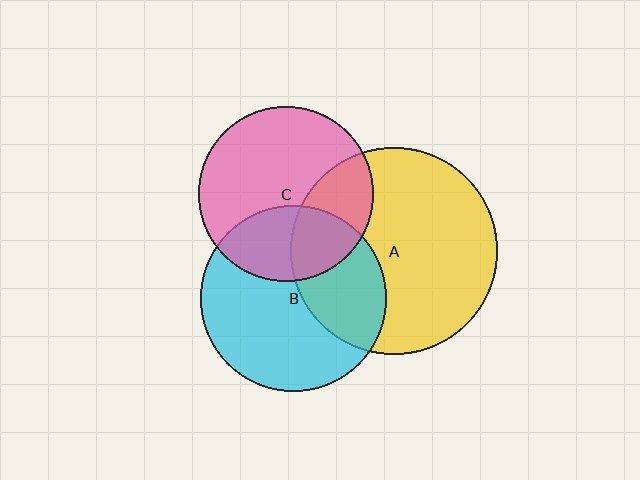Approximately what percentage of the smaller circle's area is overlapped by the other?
Approximately 30%.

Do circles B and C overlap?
Yes.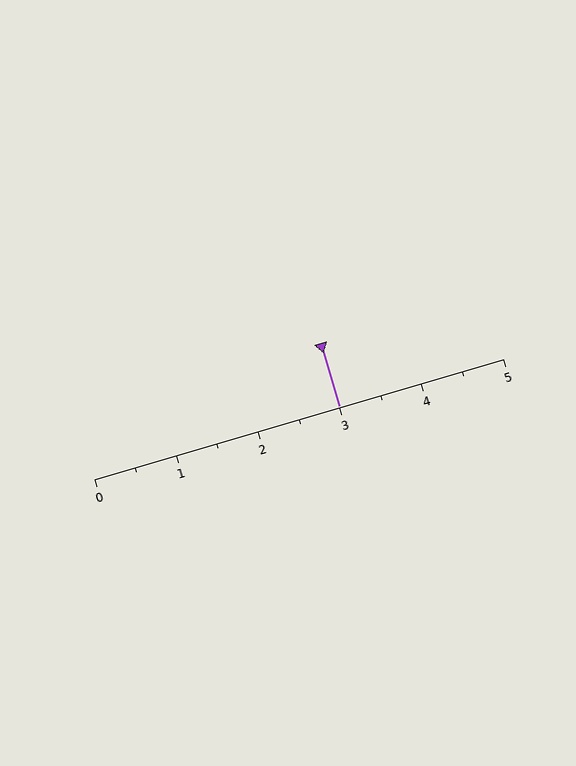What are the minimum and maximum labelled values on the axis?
The axis runs from 0 to 5.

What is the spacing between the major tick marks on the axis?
The major ticks are spaced 1 apart.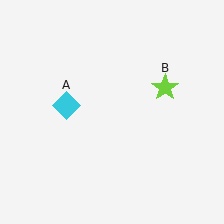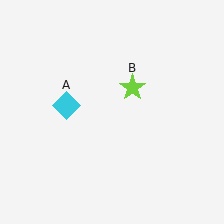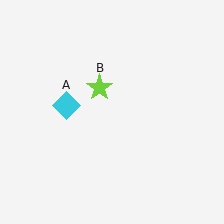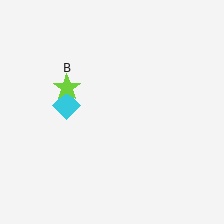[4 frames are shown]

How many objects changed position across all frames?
1 object changed position: lime star (object B).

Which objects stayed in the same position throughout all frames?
Cyan diamond (object A) remained stationary.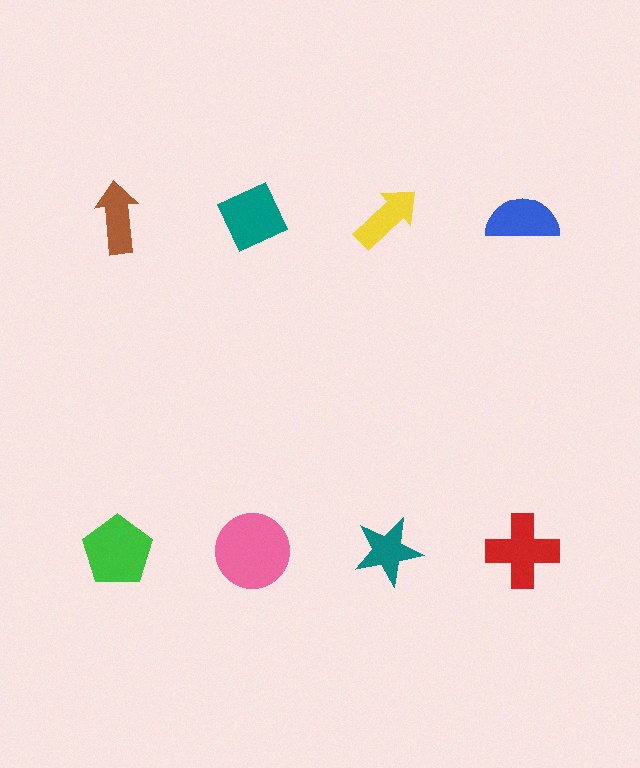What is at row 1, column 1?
A brown arrow.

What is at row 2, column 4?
A red cross.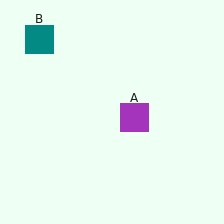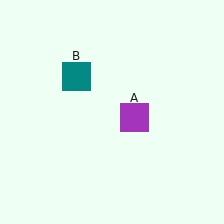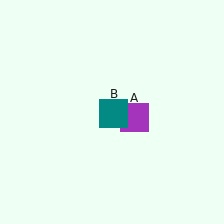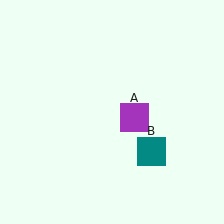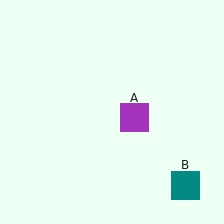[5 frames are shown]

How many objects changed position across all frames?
1 object changed position: teal square (object B).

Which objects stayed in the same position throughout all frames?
Purple square (object A) remained stationary.